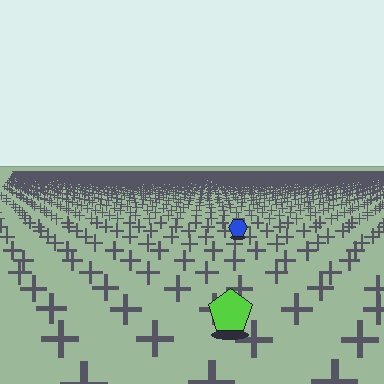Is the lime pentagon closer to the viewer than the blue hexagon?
Yes. The lime pentagon is closer — you can tell from the texture gradient: the ground texture is coarser near it.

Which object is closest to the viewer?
The lime pentagon is closest. The texture marks near it are larger and more spread out.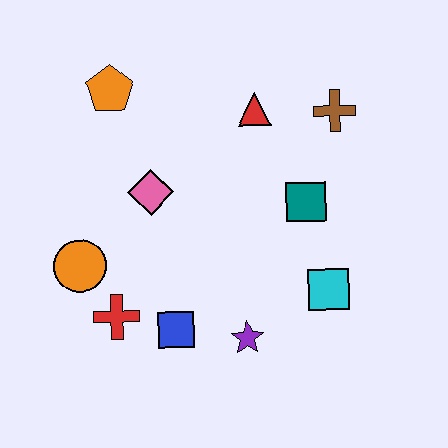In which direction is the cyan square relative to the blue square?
The cyan square is to the right of the blue square.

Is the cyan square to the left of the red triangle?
No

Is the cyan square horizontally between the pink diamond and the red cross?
No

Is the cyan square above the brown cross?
No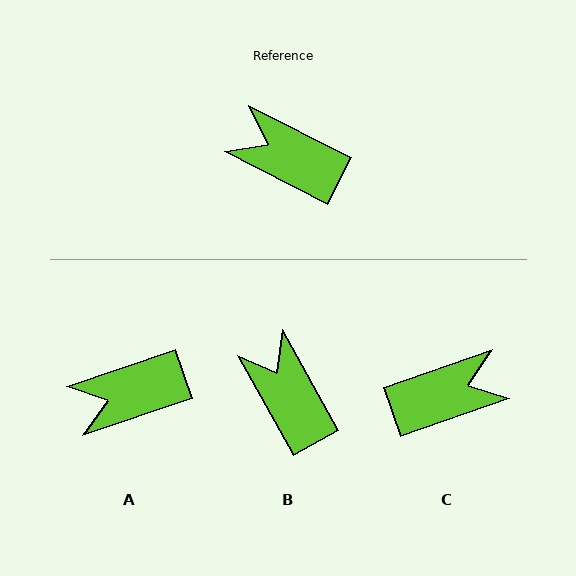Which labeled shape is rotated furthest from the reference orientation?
C, about 134 degrees away.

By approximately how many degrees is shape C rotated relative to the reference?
Approximately 134 degrees clockwise.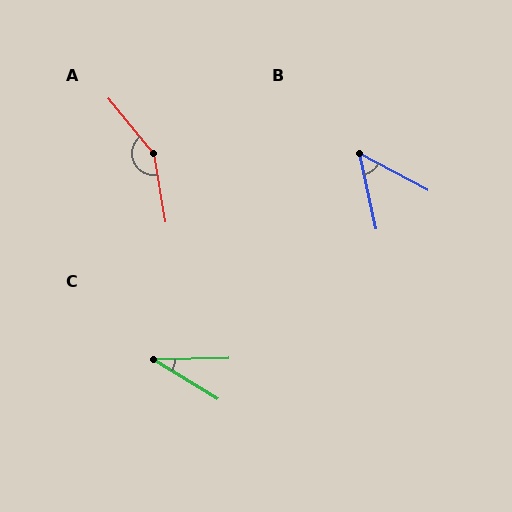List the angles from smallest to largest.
C (33°), B (50°), A (150°).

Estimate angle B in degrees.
Approximately 50 degrees.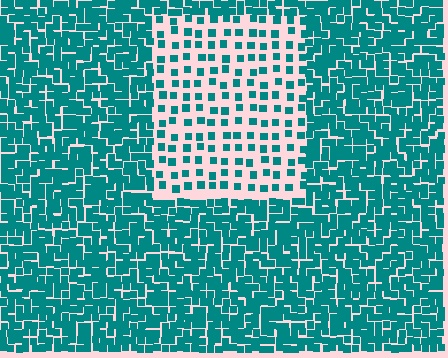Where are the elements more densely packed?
The elements are more densely packed outside the rectangle boundary.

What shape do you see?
I see a rectangle.